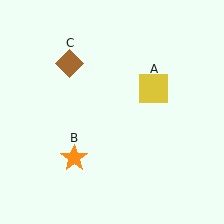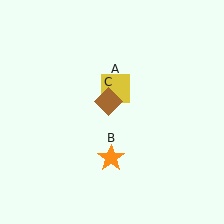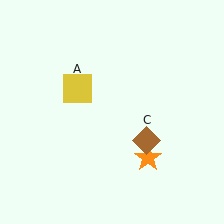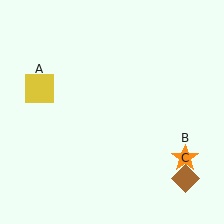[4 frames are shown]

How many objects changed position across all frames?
3 objects changed position: yellow square (object A), orange star (object B), brown diamond (object C).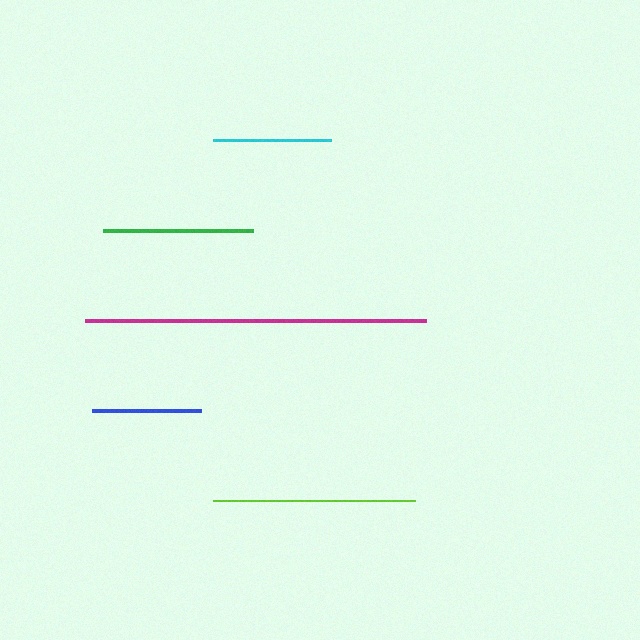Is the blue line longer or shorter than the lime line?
The lime line is longer than the blue line.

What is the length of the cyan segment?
The cyan segment is approximately 119 pixels long.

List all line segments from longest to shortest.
From longest to shortest: magenta, lime, green, cyan, blue.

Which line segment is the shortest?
The blue line is the shortest at approximately 109 pixels.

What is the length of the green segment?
The green segment is approximately 150 pixels long.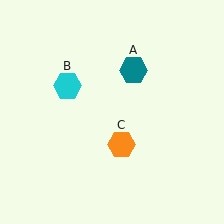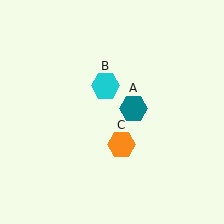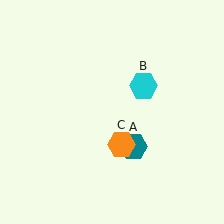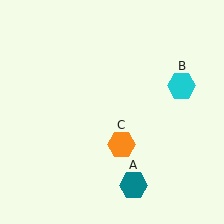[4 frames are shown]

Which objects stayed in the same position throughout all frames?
Orange hexagon (object C) remained stationary.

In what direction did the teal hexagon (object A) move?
The teal hexagon (object A) moved down.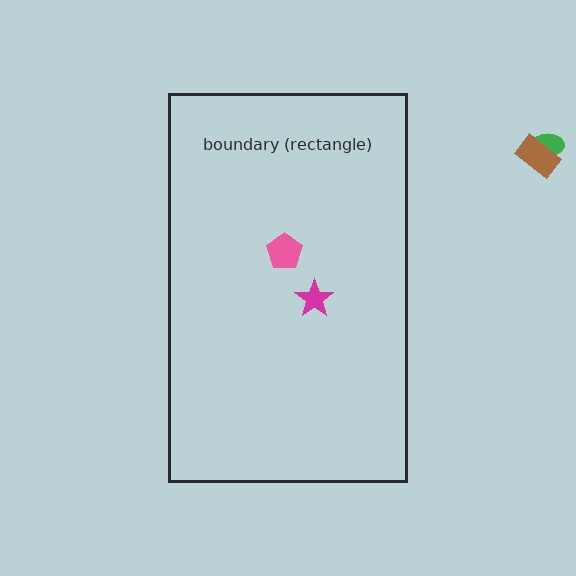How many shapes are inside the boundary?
2 inside, 2 outside.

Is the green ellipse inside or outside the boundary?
Outside.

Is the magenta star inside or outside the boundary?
Inside.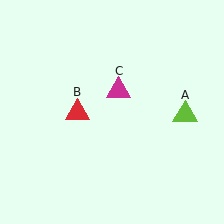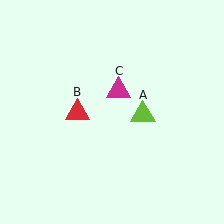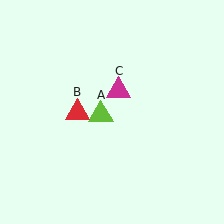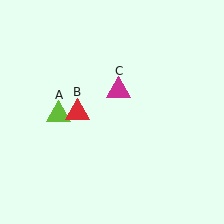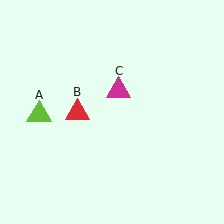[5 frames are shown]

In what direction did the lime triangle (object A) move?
The lime triangle (object A) moved left.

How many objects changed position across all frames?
1 object changed position: lime triangle (object A).